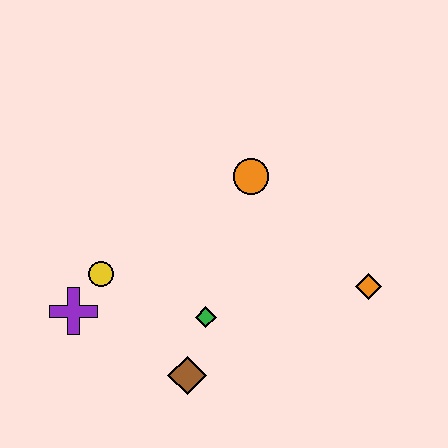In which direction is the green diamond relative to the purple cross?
The green diamond is to the right of the purple cross.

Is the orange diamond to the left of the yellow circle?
No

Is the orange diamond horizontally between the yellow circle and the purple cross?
No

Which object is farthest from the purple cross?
The orange diamond is farthest from the purple cross.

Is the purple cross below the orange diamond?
Yes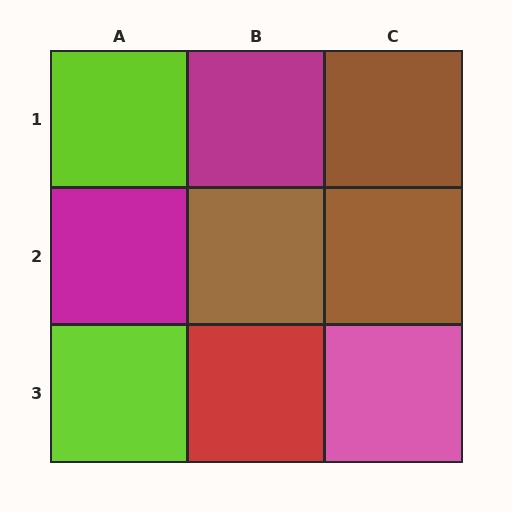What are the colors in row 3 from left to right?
Lime, red, pink.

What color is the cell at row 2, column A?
Magenta.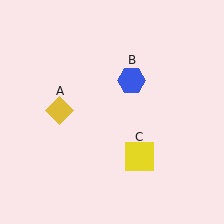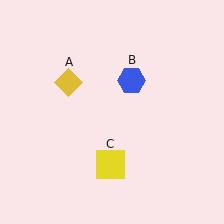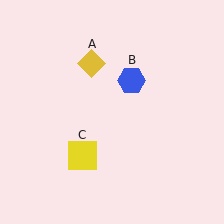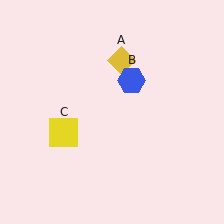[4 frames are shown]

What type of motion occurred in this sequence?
The yellow diamond (object A), yellow square (object C) rotated clockwise around the center of the scene.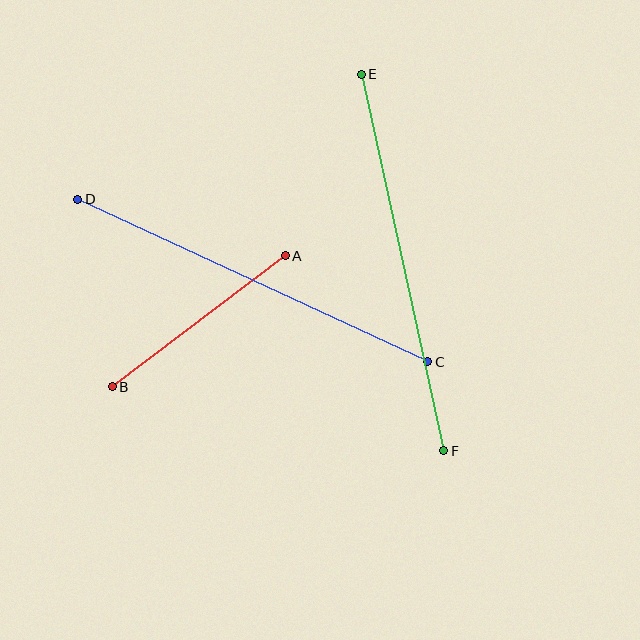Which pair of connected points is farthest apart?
Points C and D are farthest apart.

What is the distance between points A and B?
The distance is approximately 217 pixels.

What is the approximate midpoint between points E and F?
The midpoint is at approximately (402, 263) pixels.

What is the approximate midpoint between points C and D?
The midpoint is at approximately (253, 281) pixels.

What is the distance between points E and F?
The distance is approximately 385 pixels.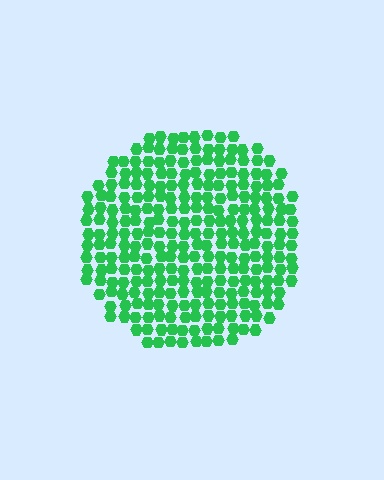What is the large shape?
The large shape is a circle.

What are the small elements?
The small elements are hexagons.